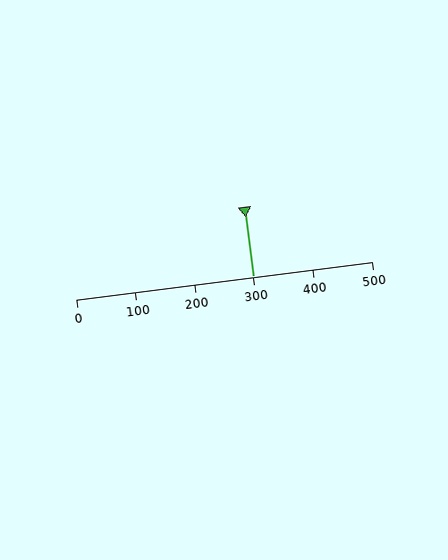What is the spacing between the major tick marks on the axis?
The major ticks are spaced 100 apart.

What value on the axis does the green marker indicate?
The marker indicates approximately 300.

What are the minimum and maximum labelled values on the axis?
The axis runs from 0 to 500.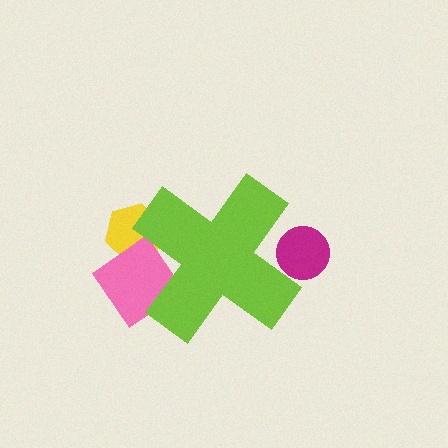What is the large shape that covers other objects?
A lime cross.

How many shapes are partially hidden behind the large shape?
3 shapes are partially hidden.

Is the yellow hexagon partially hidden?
Yes, the yellow hexagon is partially hidden behind the lime cross.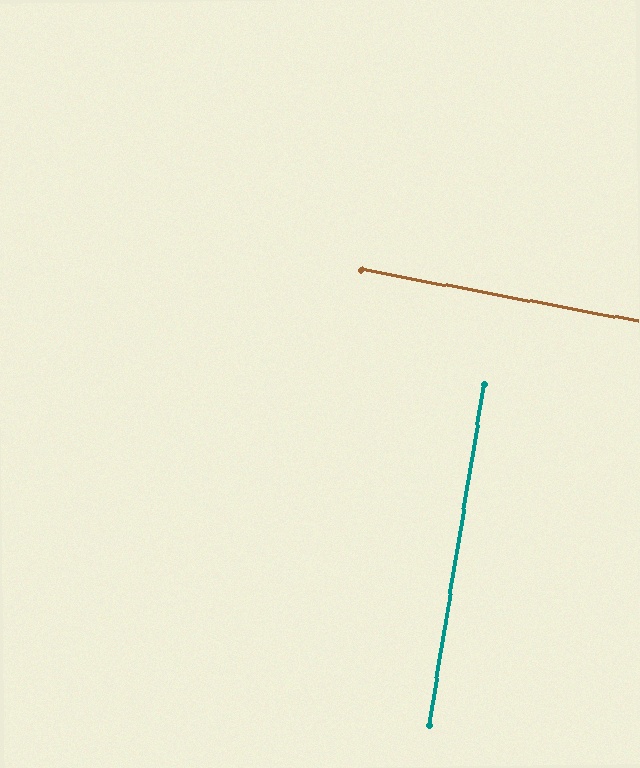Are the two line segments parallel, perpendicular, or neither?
Perpendicular — they meet at approximately 89°.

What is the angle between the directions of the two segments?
Approximately 89 degrees.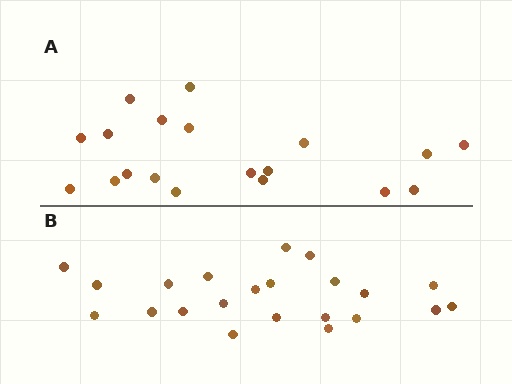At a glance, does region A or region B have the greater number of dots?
Region B (the bottom region) has more dots.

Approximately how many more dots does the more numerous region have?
Region B has just a few more — roughly 2 or 3 more dots than region A.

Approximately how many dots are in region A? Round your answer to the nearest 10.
About 20 dots. (The exact count is 19, which rounds to 20.)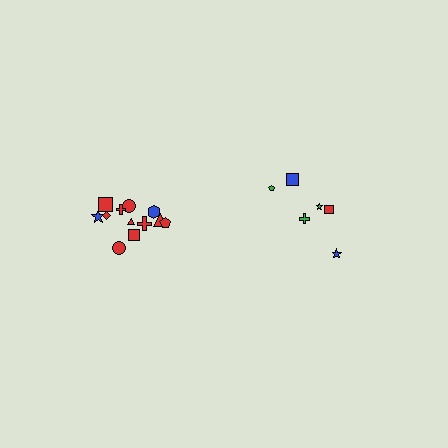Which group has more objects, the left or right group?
The left group.